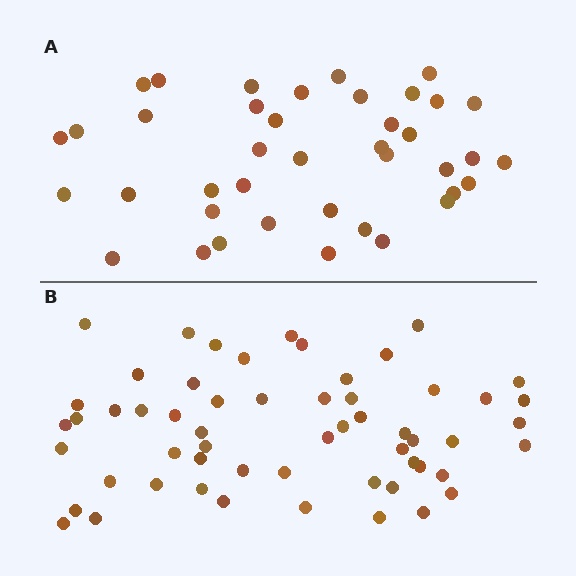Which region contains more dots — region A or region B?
Region B (the bottom region) has more dots.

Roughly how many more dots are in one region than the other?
Region B has approximately 15 more dots than region A.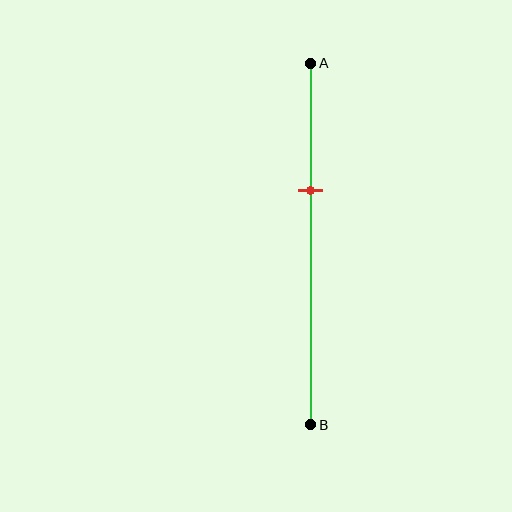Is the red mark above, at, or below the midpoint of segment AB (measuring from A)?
The red mark is above the midpoint of segment AB.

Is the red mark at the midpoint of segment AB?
No, the mark is at about 35% from A, not at the 50% midpoint.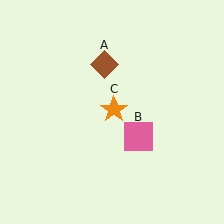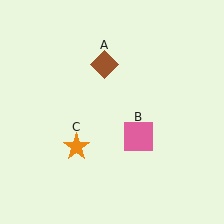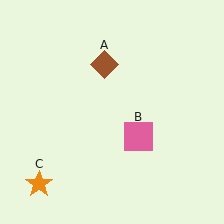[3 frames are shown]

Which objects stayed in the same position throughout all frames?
Brown diamond (object A) and pink square (object B) remained stationary.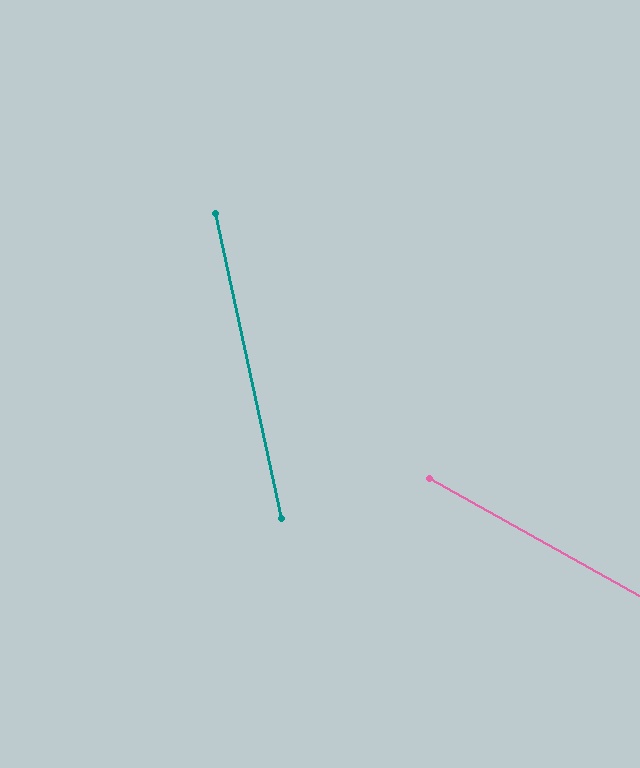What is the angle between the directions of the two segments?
Approximately 48 degrees.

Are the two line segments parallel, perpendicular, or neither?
Neither parallel nor perpendicular — they differ by about 48°.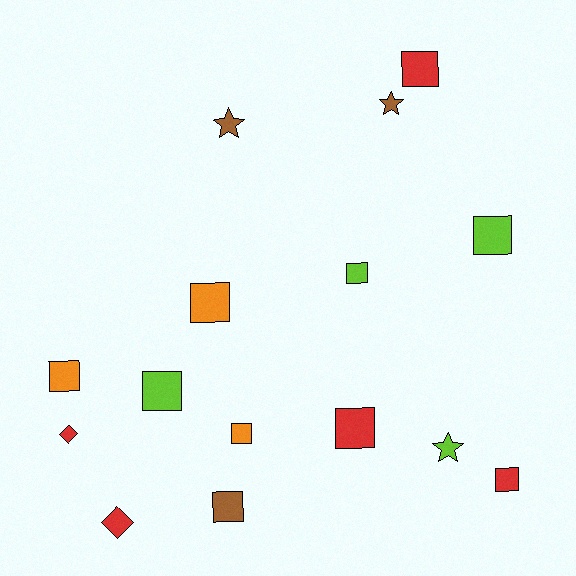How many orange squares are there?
There are 3 orange squares.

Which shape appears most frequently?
Square, with 10 objects.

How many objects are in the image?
There are 15 objects.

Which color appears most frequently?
Red, with 5 objects.